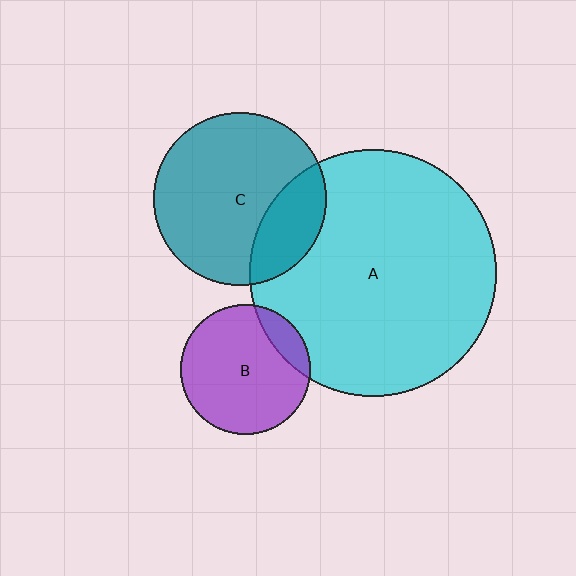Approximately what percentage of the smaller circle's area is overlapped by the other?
Approximately 25%.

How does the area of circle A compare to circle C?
Approximately 2.0 times.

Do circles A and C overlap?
Yes.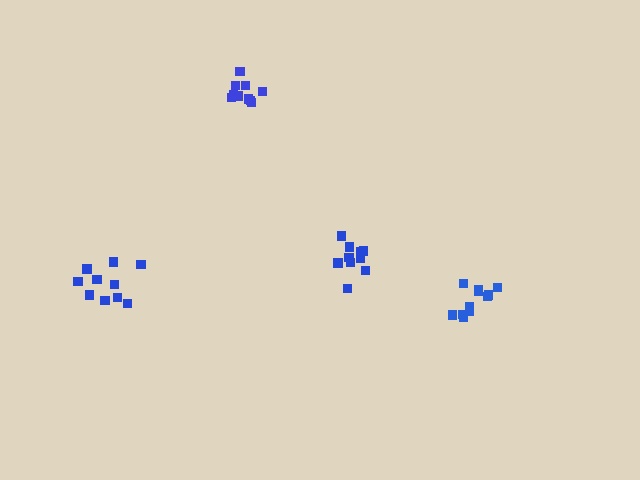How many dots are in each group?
Group 1: 10 dots, Group 2: 10 dots, Group 3: 10 dots, Group 4: 11 dots (41 total).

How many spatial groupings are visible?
There are 4 spatial groupings.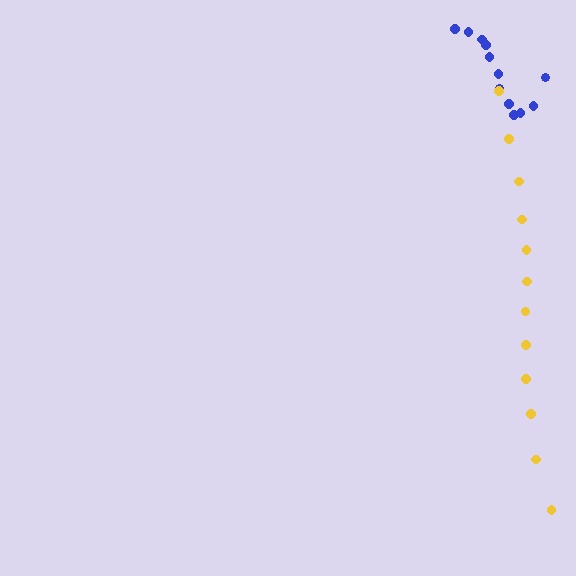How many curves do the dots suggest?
There are 2 distinct paths.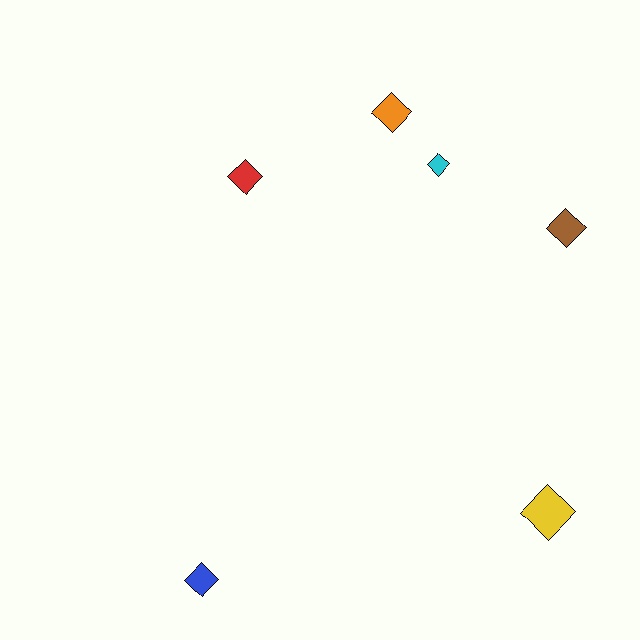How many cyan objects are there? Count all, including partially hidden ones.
There is 1 cyan object.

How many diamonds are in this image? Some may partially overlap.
There are 6 diamonds.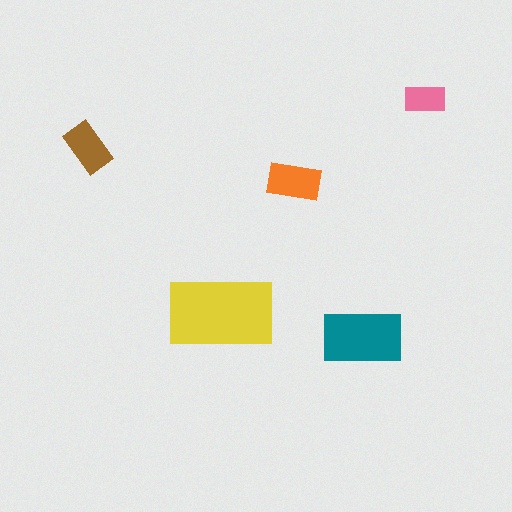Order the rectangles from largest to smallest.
the yellow one, the teal one, the orange one, the brown one, the pink one.